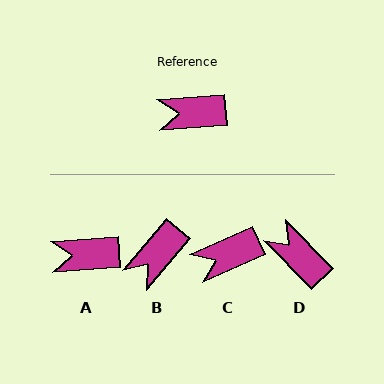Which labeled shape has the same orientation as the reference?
A.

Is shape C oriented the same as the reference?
No, it is off by about 20 degrees.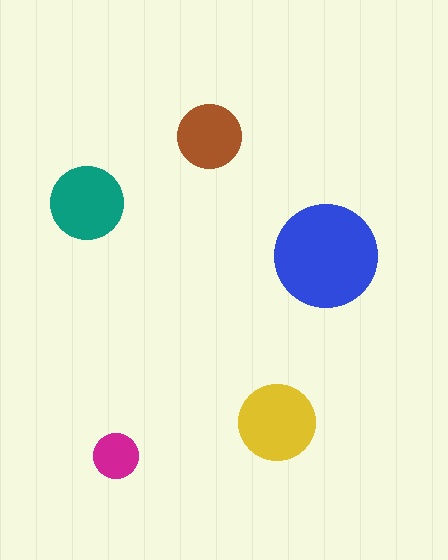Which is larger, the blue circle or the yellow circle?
The blue one.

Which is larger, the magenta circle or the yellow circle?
The yellow one.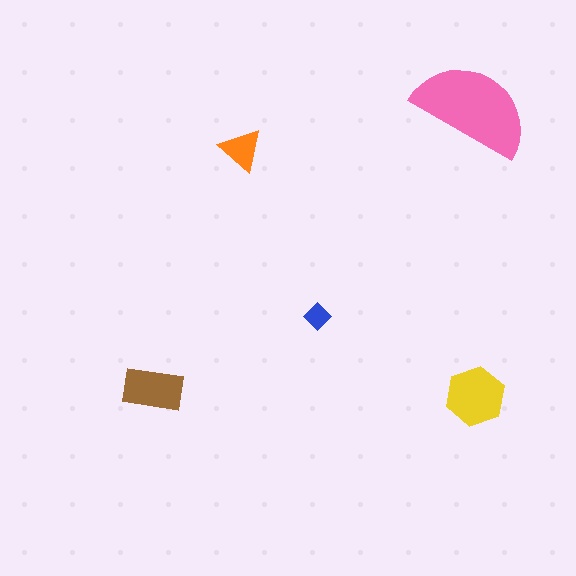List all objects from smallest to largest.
The blue diamond, the orange triangle, the brown rectangle, the yellow hexagon, the pink semicircle.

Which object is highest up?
The pink semicircle is topmost.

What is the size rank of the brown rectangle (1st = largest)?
3rd.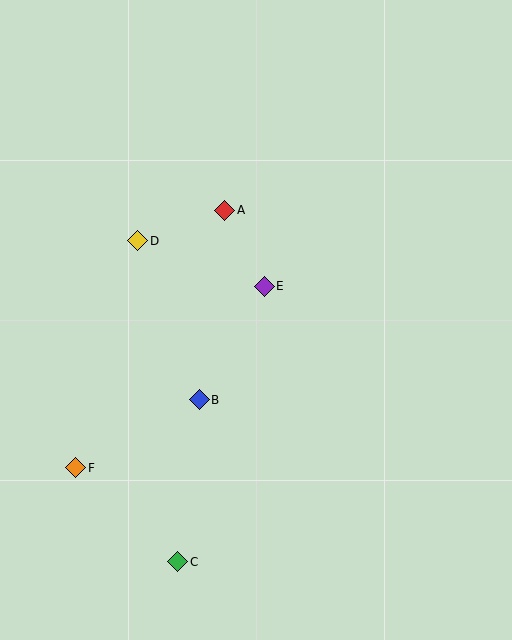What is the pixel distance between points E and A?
The distance between E and A is 85 pixels.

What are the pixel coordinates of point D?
Point D is at (138, 241).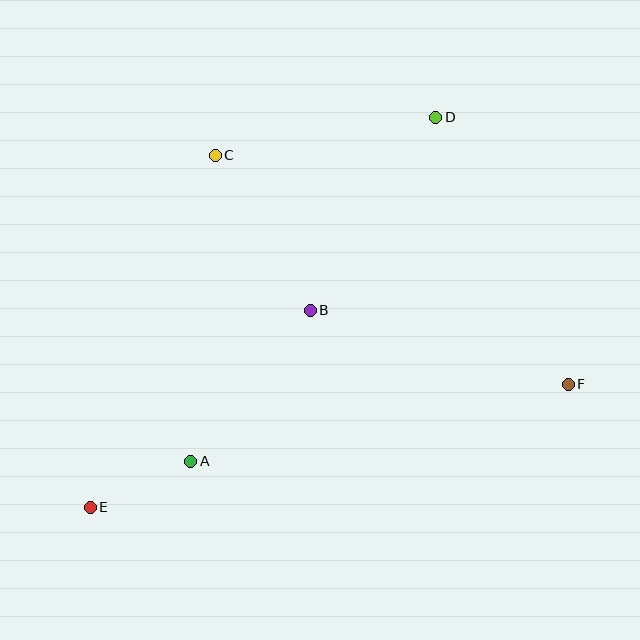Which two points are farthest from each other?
Points D and E are farthest from each other.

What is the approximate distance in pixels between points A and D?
The distance between A and D is approximately 422 pixels.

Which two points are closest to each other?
Points A and E are closest to each other.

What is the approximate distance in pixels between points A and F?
The distance between A and F is approximately 385 pixels.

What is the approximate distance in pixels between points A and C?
The distance between A and C is approximately 307 pixels.